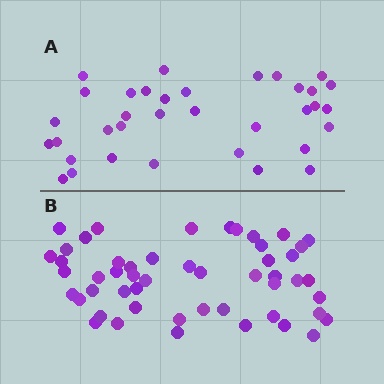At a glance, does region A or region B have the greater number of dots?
Region B (the bottom region) has more dots.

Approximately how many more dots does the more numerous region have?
Region B has approximately 15 more dots than region A.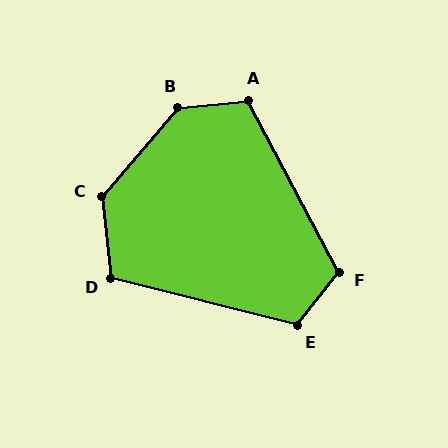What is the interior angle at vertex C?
Approximately 133 degrees (obtuse).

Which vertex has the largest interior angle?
B, at approximately 136 degrees.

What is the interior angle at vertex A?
Approximately 113 degrees (obtuse).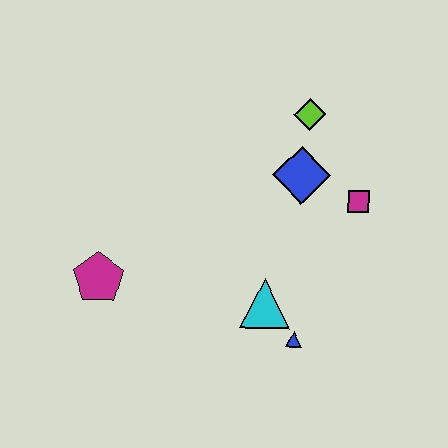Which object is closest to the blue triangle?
The cyan triangle is closest to the blue triangle.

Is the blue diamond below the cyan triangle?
No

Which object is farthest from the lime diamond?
The magenta pentagon is farthest from the lime diamond.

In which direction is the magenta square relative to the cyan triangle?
The magenta square is above the cyan triangle.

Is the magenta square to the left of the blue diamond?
No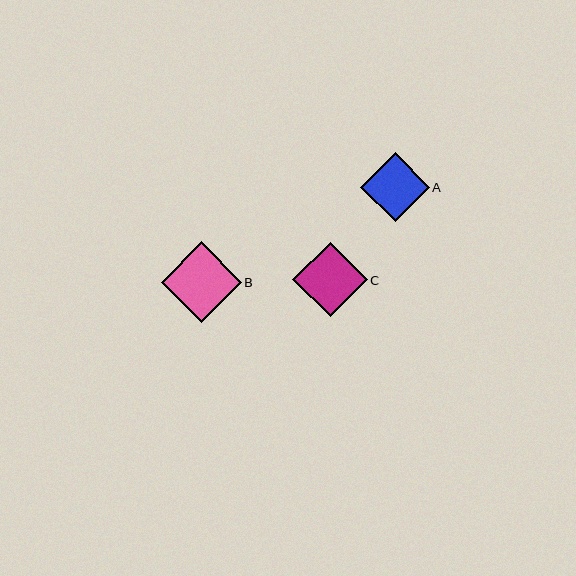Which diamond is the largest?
Diamond B is the largest with a size of approximately 80 pixels.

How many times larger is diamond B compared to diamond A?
Diamond B is approximately 1.2 times the size of diamond A.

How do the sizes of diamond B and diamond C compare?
Diamond B and diamond C are approximately the same size.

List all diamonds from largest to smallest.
From largest to smallest: B, C, A.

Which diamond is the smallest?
Diamond A is the smallest with a size of approximately 69 pixels.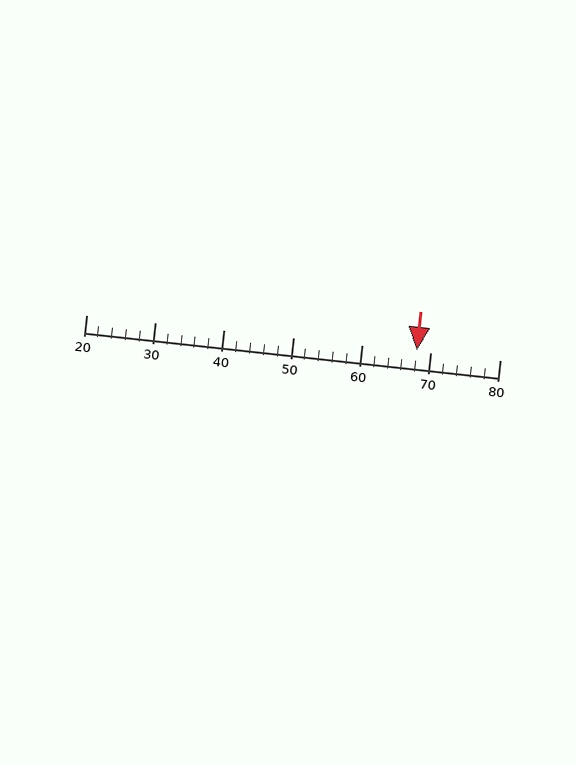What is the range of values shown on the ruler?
The ruler shows values from 20 to 80.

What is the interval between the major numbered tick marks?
The major tick marks are spaced 10 units apart.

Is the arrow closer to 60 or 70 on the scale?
The arrow is closer to 70.